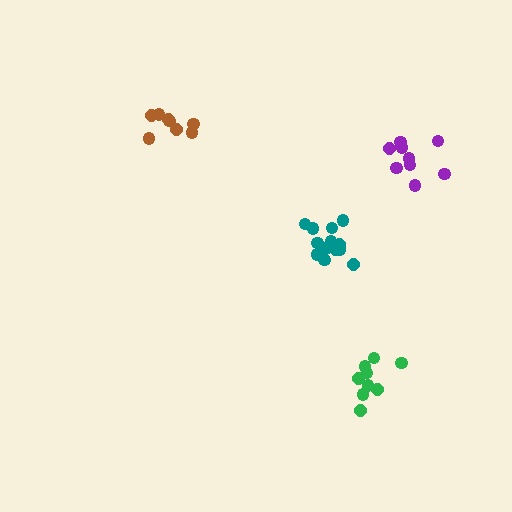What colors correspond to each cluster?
The clusters are colored: teal, brown, green, purple.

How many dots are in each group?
Group 1: 13 dots, Group 2: 8 dots, Group 3: 9 dots, Group 4: 9 dots (39 total).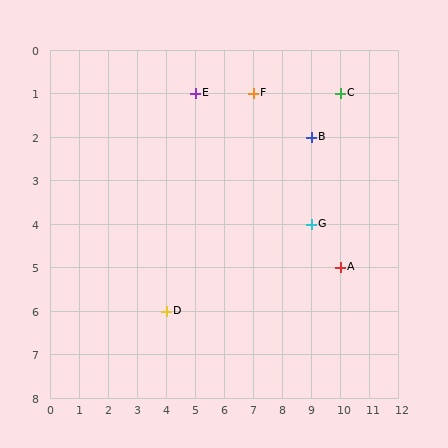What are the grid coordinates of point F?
Point F is at grid coordinates (7, 1).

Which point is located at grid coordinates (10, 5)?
Point A is at (10, 5).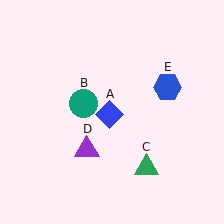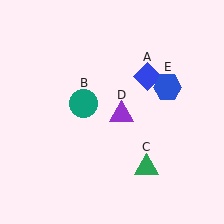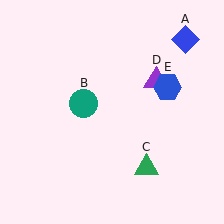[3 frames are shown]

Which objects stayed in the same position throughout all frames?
Teal circle (object B) and green triangle (object C) and blue hexagon (object E) remained stationary.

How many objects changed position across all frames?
2 objects changed position: blue diamond (object A), purple triangle (object D).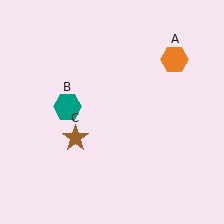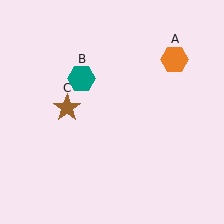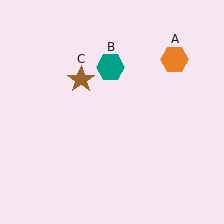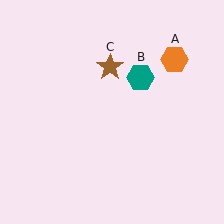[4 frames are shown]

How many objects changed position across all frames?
2 objects changed position: teal hexagon (object B), brown star (object C).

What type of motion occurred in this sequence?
The teal hexagon (object B), brown star (object C) rotated clockwise around the center of the scene.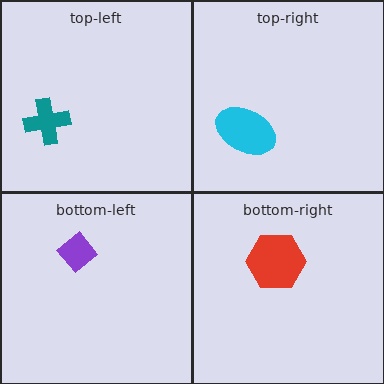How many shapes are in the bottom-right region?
1.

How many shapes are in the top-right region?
1.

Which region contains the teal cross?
The top-left region.